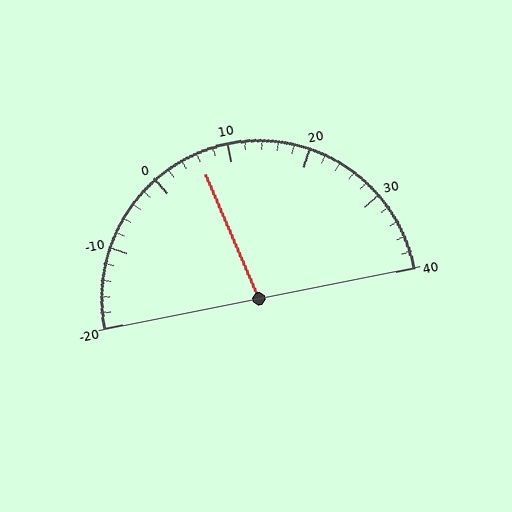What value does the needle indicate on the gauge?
The needle indicates approximately 6.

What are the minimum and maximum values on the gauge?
The gauge ranges from -20 to 40.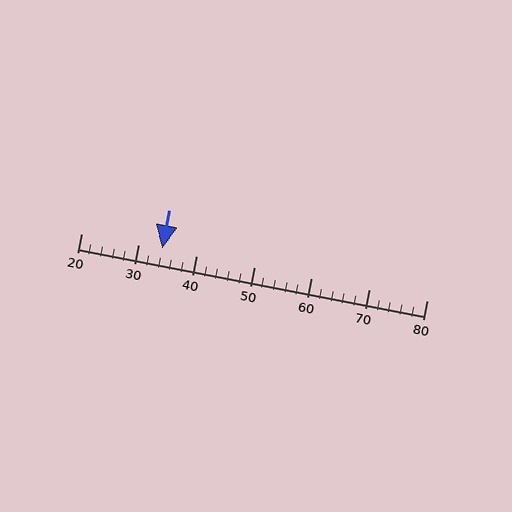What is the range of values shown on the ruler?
The ruler shows values from 20 to 80.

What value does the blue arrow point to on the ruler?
The blue arrow points to approximately 34.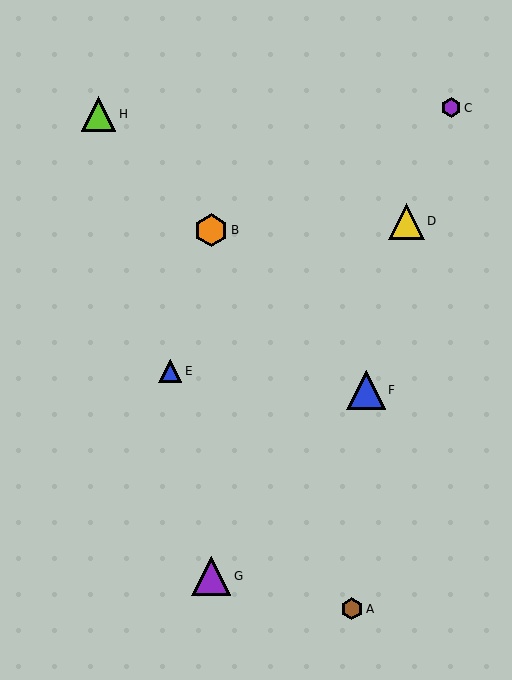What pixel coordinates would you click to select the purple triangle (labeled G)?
Click at (211, 576) to select the purple triangle G.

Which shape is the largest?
The purple triangle (labeled G) is the largest.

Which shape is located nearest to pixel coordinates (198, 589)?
The purple triangle (labeled G) at (211, 576) is nearest to that location.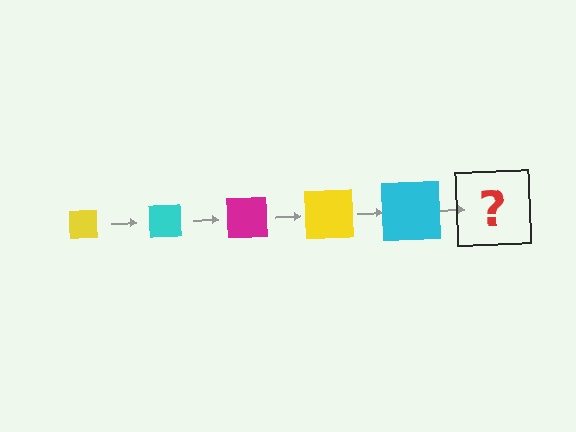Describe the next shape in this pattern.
It should be a magenta square, larger than the previous one.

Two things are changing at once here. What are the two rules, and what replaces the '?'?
The two rules are that the square grows larger each step and the color cycles through yellow, cyan, and magenta. The '?' should be a magenta square, larger than the previous one.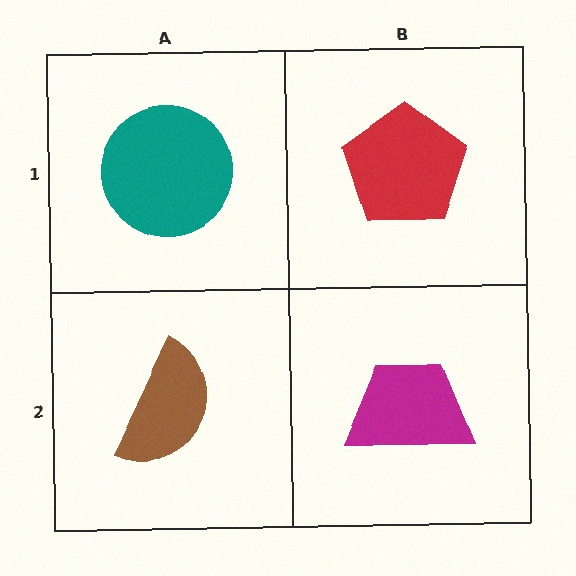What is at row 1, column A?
A teal circle.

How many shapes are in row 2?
2 shapes.